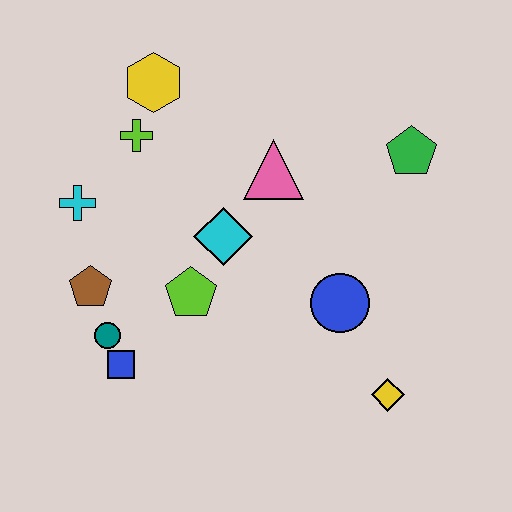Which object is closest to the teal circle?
The blue square is closest to the teal circle.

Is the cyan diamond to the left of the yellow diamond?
Yes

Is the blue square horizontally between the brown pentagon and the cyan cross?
No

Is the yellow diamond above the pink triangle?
No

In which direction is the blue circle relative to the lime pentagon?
The blue circle is to the right of the lime pentagon.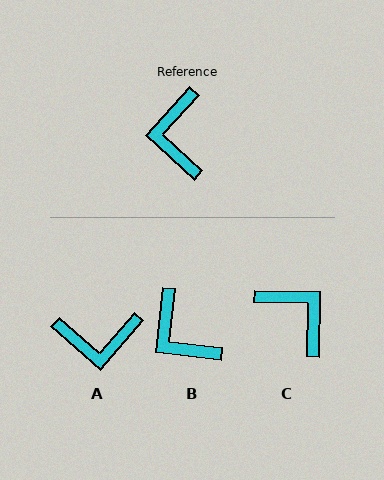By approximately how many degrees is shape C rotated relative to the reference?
Approximately 138 degrees clockwise.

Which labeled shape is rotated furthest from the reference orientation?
C, about 138 degrees away.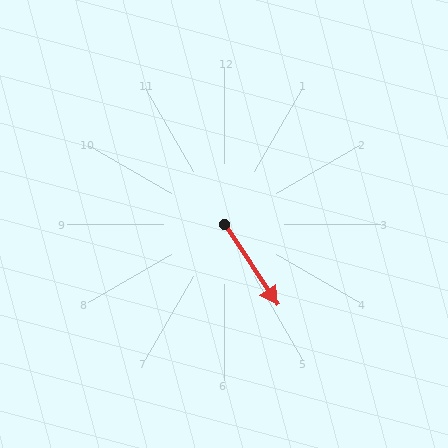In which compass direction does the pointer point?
Southeast.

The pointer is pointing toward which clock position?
Roughly 5 o'clock.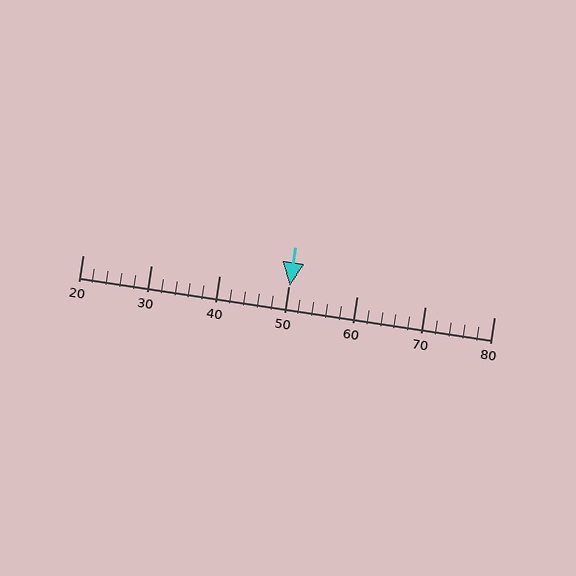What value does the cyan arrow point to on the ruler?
The cyan arrow points to approximately 50.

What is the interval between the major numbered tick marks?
The major tick marks are spaced 10 units apart.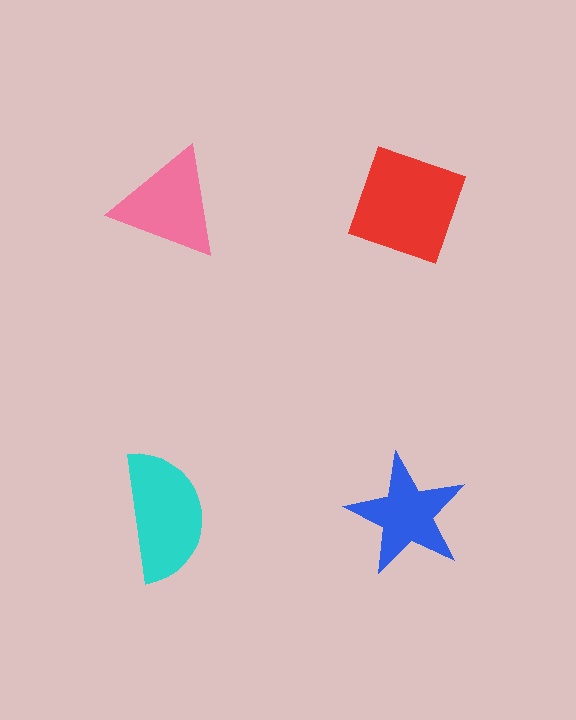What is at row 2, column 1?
A cyan semicircle.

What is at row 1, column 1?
A pink triangle.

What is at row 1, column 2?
A red diamond.